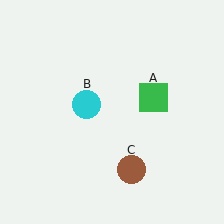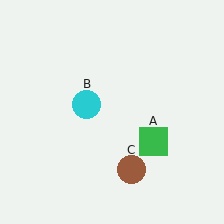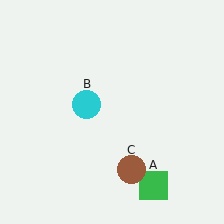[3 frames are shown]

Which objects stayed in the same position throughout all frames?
Cyan circle (object B) and brown circle (object C) remained stationary.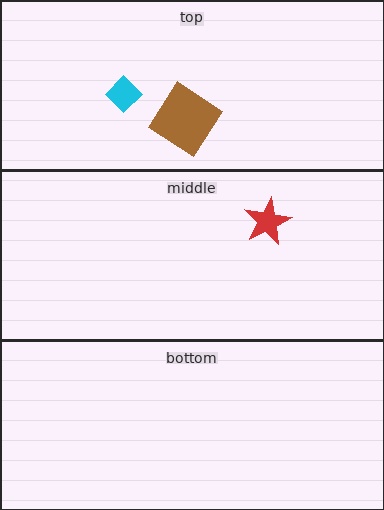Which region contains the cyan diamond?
The top region.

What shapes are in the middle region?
The red star.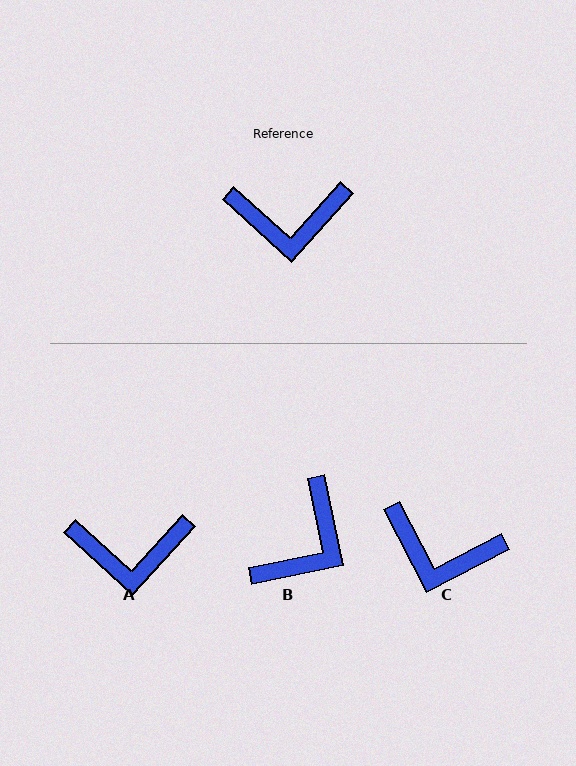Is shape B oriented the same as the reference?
No, it is off by about 54 degrees.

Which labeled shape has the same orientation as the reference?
A.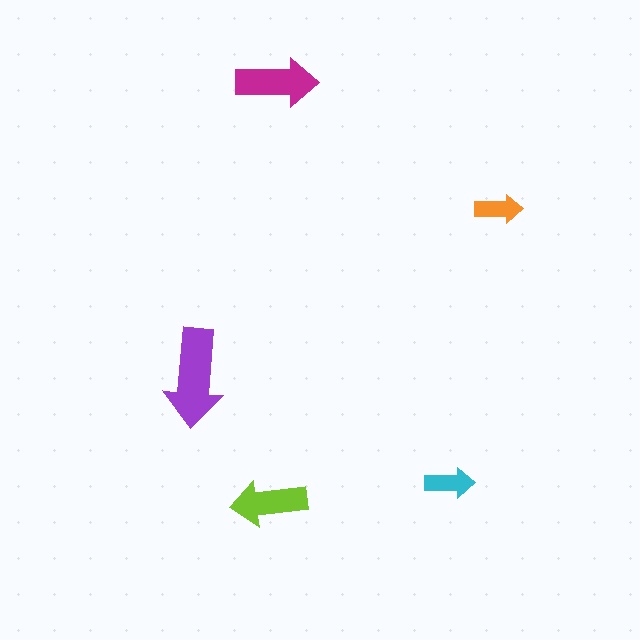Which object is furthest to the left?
The purple arrow is leftmost.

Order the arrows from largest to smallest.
the purple one, the magenta one, the lime one, the cyan one, the orange one.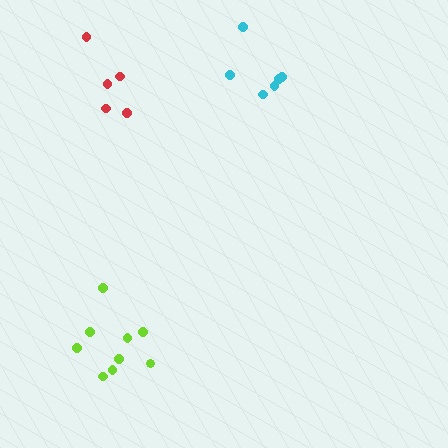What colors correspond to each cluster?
The clusters are colored: cyan, lime, red.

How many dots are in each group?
Group 1: 6 dots, Group 2: 9 dots, Group 3: 5 dots (20 total).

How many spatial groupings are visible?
There are 3 spatial groupings.